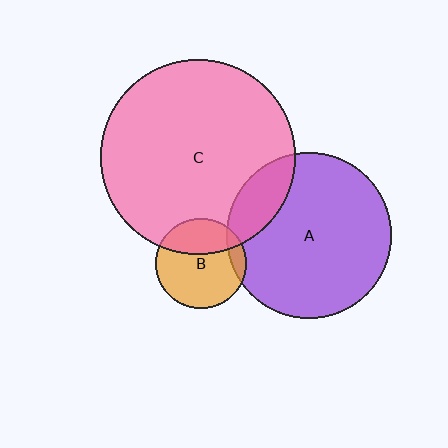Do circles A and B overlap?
Yes.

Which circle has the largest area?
Circle C (pink).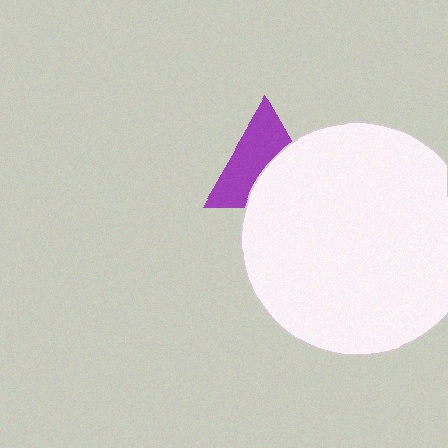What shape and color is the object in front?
The object in front is a white circle.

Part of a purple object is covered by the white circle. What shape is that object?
It is a triangle.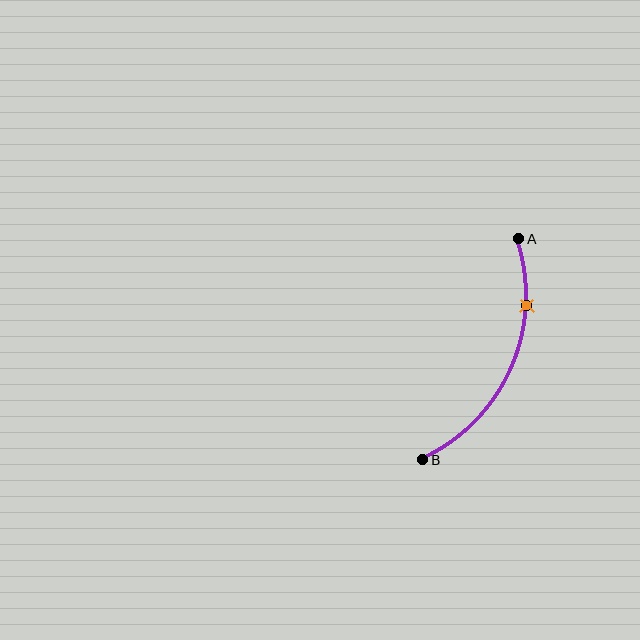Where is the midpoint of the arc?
The arc midpoint is the point on the curve farthest from the straight line joining A and B. It sits to the right of that line.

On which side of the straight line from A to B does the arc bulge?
The arc bulges to the right of the straight line connecting A and B.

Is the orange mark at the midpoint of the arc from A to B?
No. The orange mark lies on the arc but is closer to endpoint A. The arc midpoint would be at the point on the curve equidistant along the arc from both A and B.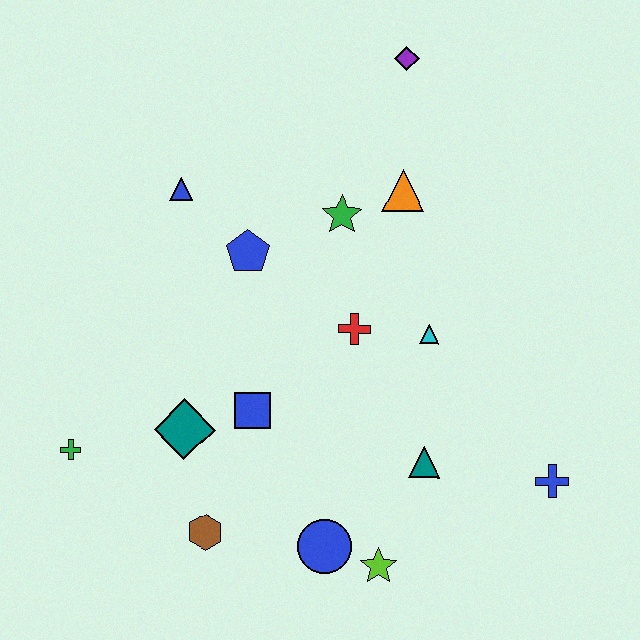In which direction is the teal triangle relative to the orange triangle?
The teal triangle is below the orange triangle.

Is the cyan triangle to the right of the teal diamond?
Yes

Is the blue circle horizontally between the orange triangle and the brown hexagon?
Yes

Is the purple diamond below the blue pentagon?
No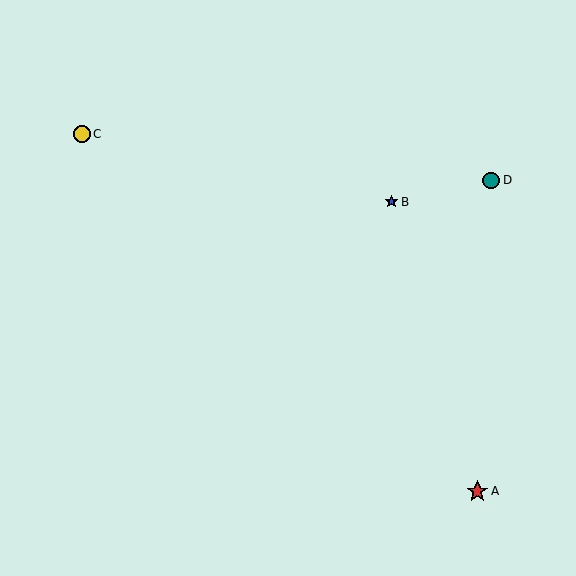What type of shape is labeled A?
Shape A is a red star.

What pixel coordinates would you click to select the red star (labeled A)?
Click at (477, 491) to select the red star A.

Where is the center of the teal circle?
The center of the teal circle is at (491, 180).